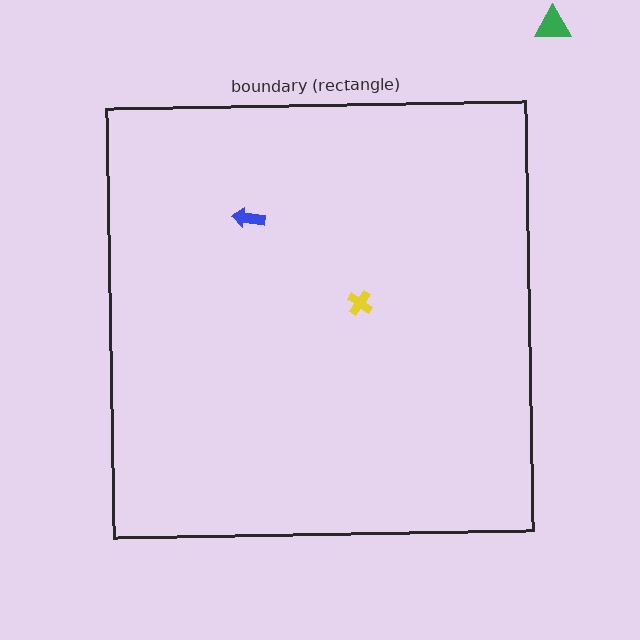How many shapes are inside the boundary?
2 inside, 1 outside.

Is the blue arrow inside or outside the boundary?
Inside.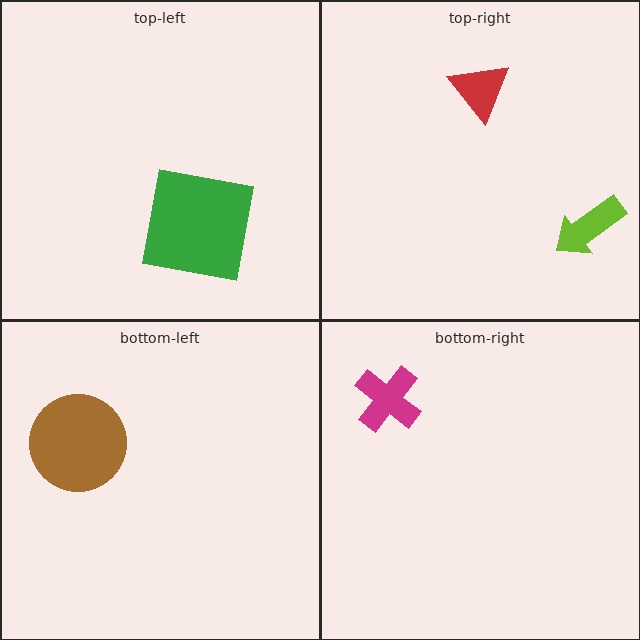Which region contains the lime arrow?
The top-right region.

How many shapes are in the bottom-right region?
1.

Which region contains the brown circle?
The bottom-left region.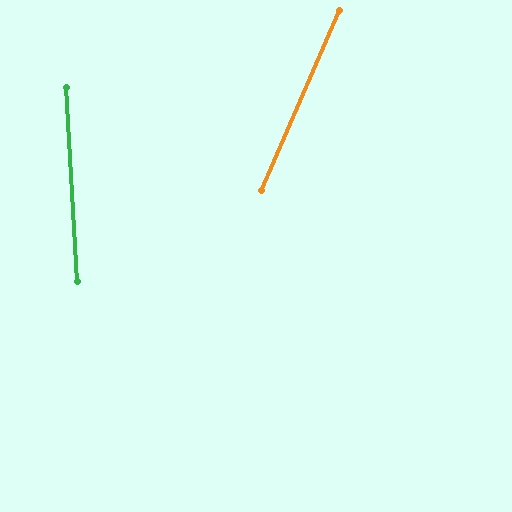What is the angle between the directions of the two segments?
Approximately 27 degrees.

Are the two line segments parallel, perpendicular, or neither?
Neither parallel nor perpendicular — they differ by about 27°.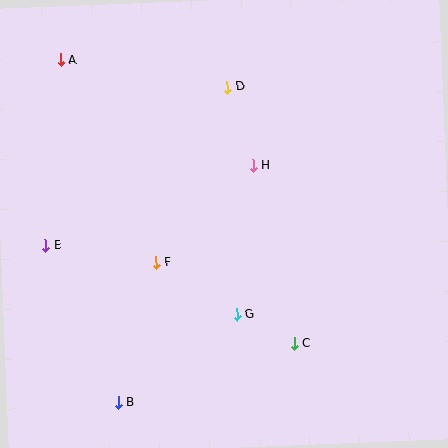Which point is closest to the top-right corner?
Point D is closest to the top-right corner.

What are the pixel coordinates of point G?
Point G is at (237, 314).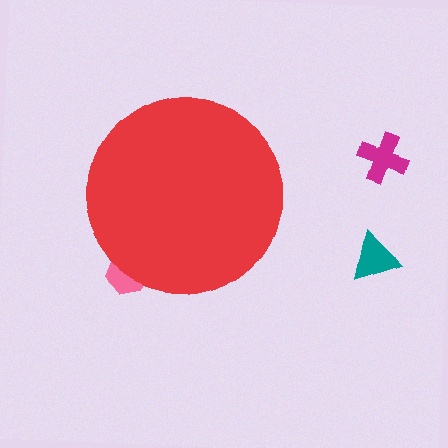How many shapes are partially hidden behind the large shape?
1 shape is partially hidden.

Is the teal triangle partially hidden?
No, the teal triangle is fully visible.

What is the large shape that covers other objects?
A red circle.